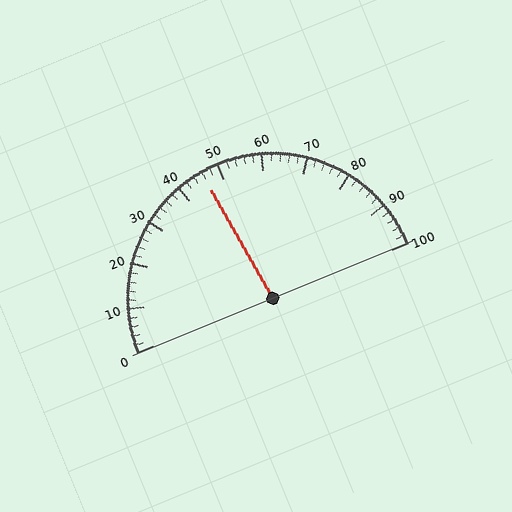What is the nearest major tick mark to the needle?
The nearest major tick mark is 50.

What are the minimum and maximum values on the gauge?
The gauge ranges from 0 to 100.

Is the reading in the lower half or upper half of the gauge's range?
The reading is in the lower half of the range (0 to 100).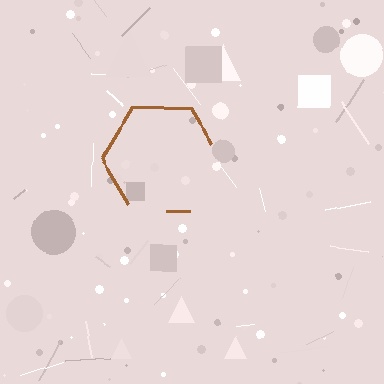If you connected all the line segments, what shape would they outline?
They would outline a hexagon.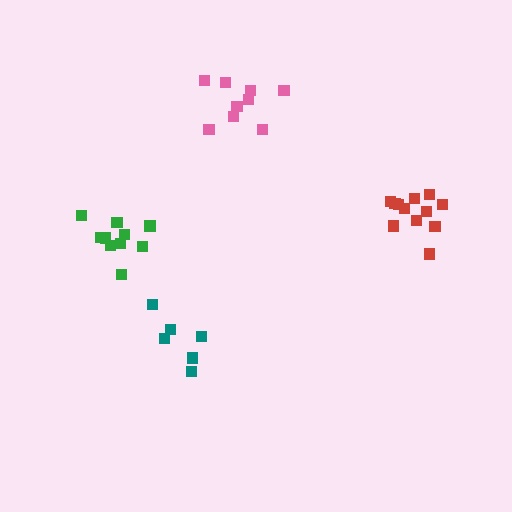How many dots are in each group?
Group 1: 6 dots, Group 2: 12 dots, Group 3: 9 dots, Group 4: 11 dots (38 total).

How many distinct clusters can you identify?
There are 4 distinct clusters.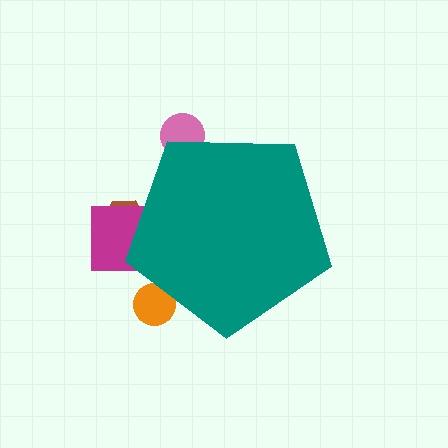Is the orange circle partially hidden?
Yes, the orange circle is partially hidden behind the teal pentagon.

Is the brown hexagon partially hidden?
Yes, the brown hexagon is partially hidden behind the teal pentagon.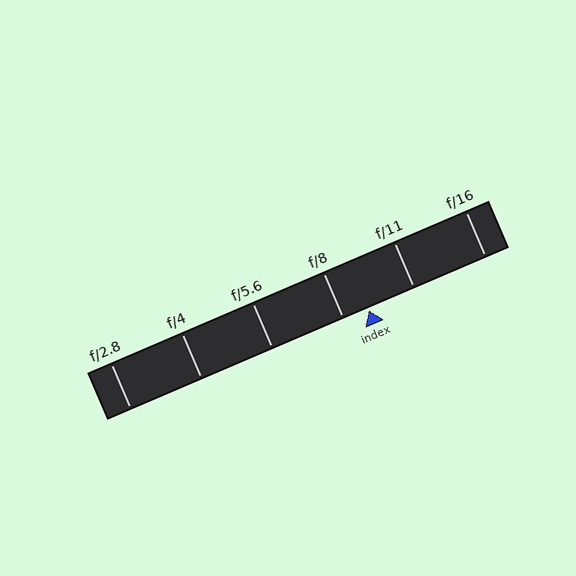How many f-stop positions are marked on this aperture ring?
There are 6 f-stop positions marked.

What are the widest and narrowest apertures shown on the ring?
The widest aperture shown is f/2.8 and the narrowest is f/16.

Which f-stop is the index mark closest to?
The index mark is closest to f/8.